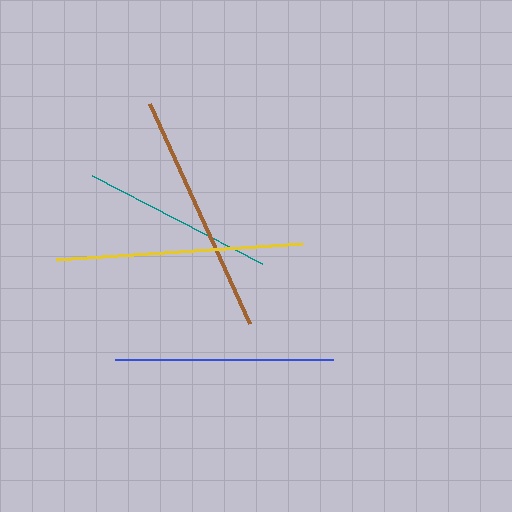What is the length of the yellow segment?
The yellow segment is approximately 246 pixels long.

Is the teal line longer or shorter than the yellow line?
The yellow line is longer than the teal line.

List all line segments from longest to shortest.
From longest to shortest: yellow, brown, blue, teal.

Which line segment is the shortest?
The teal line is the shortest at approximately 191 pixels.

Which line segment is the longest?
The yellow line is the longest at approximately 246 pixels.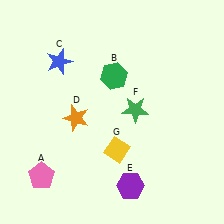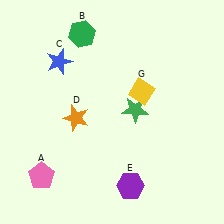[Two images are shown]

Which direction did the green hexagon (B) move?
The green hexagon (B) moved up.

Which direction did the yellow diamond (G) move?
The yellow diamond (G) moved up.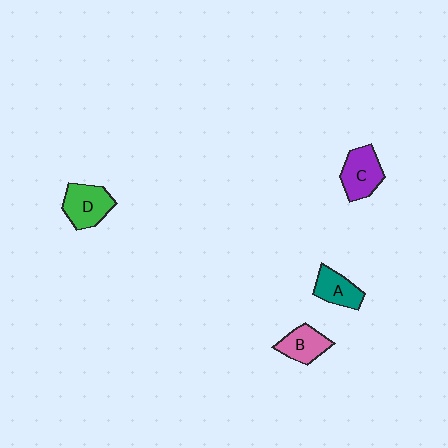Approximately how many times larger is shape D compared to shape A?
Approximately 1.3 times.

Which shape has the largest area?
Shape D (green).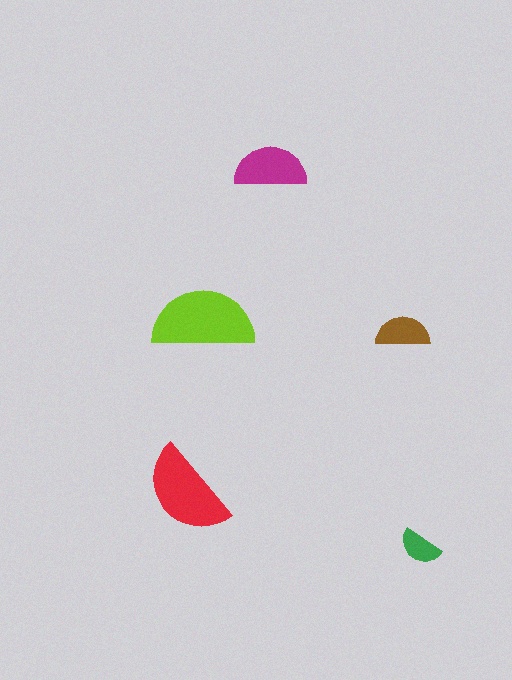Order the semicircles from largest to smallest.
the lime one, the red one, the magenta one, the brown one, the green one.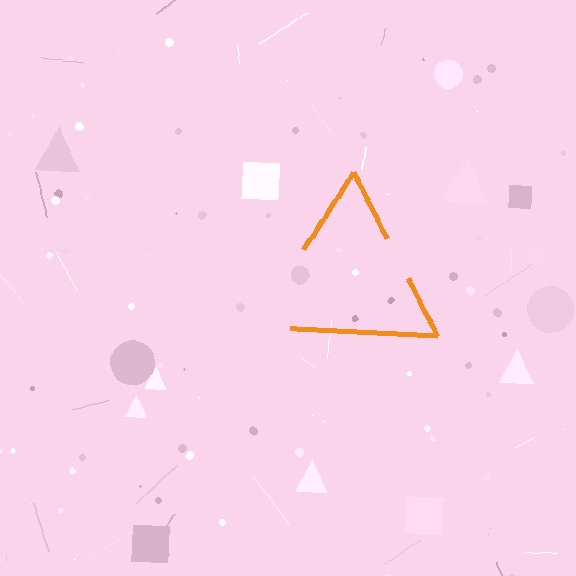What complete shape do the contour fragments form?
The contour fragments form a triangle.